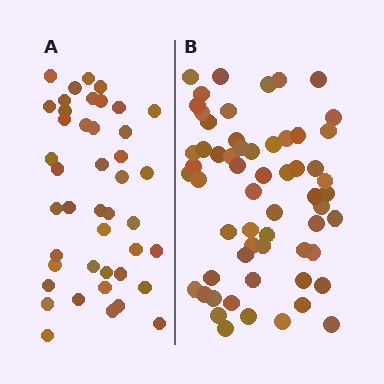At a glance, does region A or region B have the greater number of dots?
Region B (the right region) has more dots.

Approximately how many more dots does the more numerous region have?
Region B has approximately 15 more dots than region A.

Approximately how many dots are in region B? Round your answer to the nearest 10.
About 60 dots.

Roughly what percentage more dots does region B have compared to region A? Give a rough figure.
About 40% more.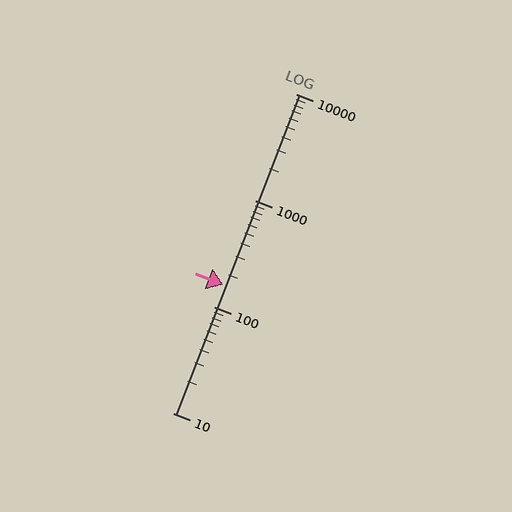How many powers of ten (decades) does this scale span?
The scale spans 3 decades, from 10 to 10000.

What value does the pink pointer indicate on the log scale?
The pointer indicates approximately 160.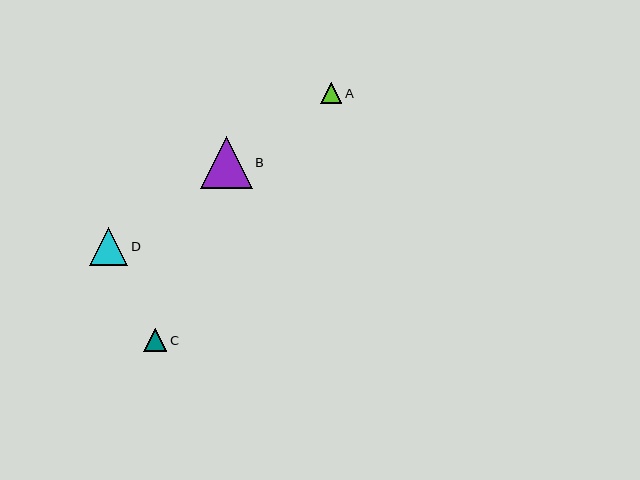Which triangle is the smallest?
Triangle A is the smallest with a size of approximately 22 pixels.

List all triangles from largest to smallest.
From largest to smallest: B, D, C, A.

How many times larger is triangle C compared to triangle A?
Triangle C is approximately 1.1 times the size of triangle A.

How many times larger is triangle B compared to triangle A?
Triangle B is approximately 2.4 times the size of triangle A.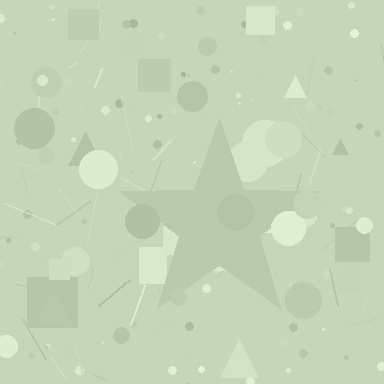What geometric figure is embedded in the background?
A star is embedded in the background.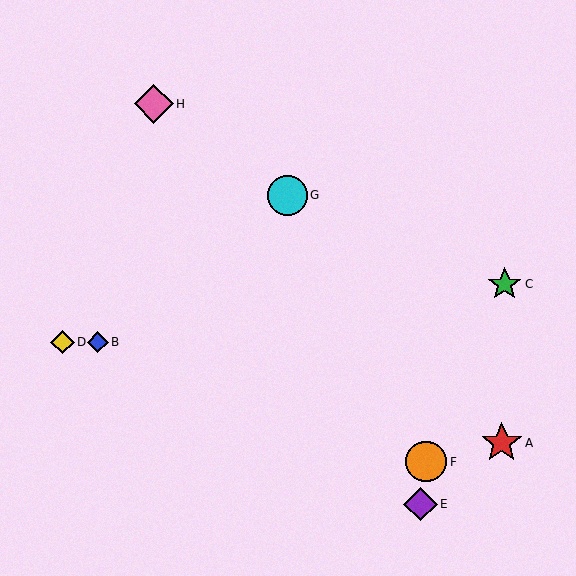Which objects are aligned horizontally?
Objects B, D are aligned horizontally.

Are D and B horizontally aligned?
Yes, both are at y≈342.